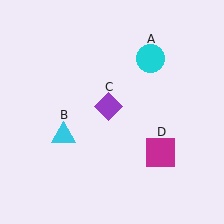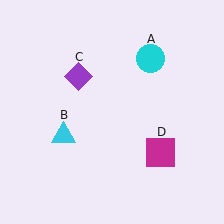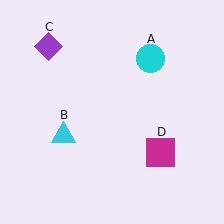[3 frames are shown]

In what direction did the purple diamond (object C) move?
The purple diamond (object C) moved up and to the left.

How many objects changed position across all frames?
1 object changed position: purple diamond (object C).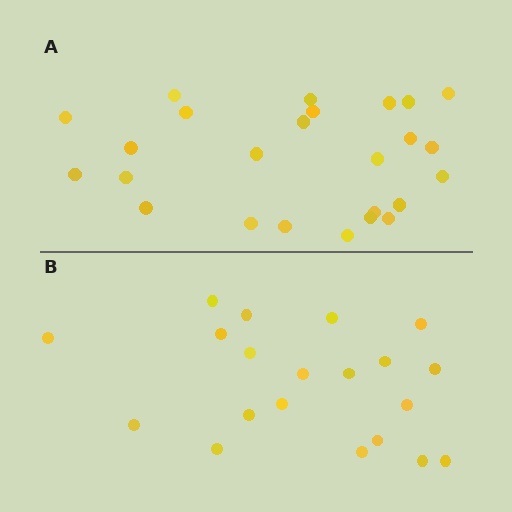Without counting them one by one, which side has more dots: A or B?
Region A (the top region) has more dots.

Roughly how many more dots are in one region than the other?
Region A has about 5 more dots than region B.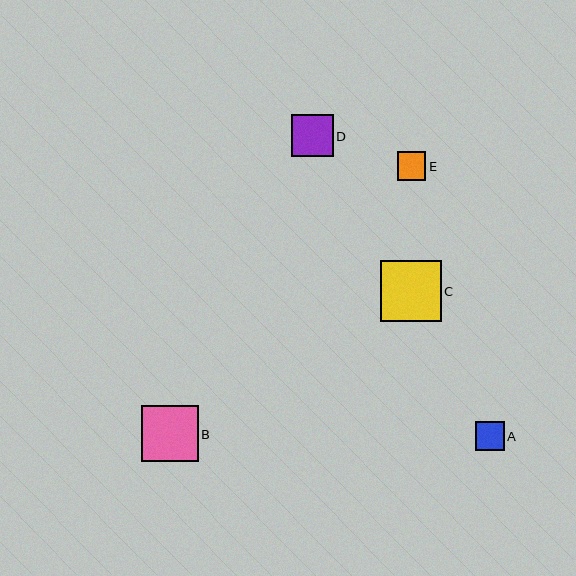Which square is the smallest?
Square E is the smallest with a size of approximately 29 pixels.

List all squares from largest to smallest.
From largest to smallest: C, B, D, A, E.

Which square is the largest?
Square C is the largest with a size of approximately 61 pixels.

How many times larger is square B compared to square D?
Square B is approximately 1.3 times the size of square D.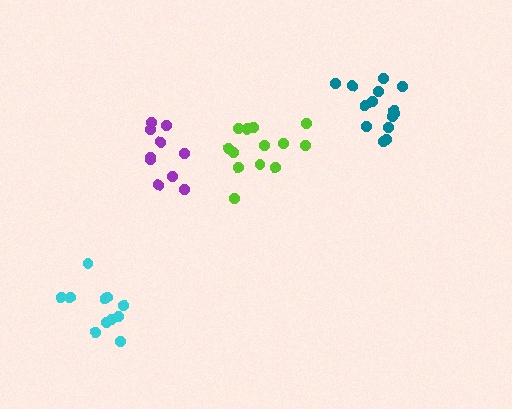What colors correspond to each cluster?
The clusters are colored: purple, teal, lime, cyan.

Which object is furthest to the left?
The cyan cluster is leftmost.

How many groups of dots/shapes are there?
There are 4 groups.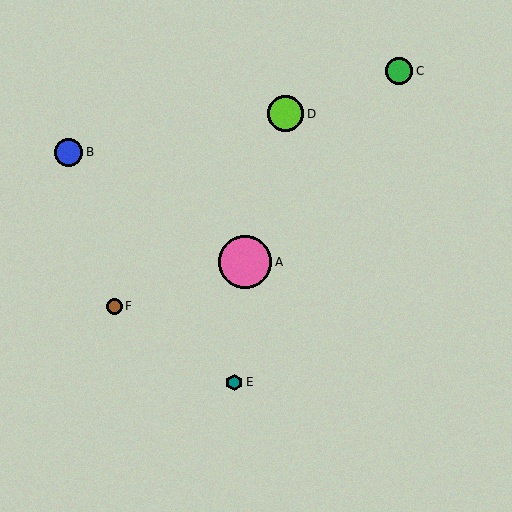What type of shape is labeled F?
Shape F is a brown circle.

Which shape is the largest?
The pink circle (labeled A) is the largest.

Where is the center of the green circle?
The center of the green circle is at (399, 71).